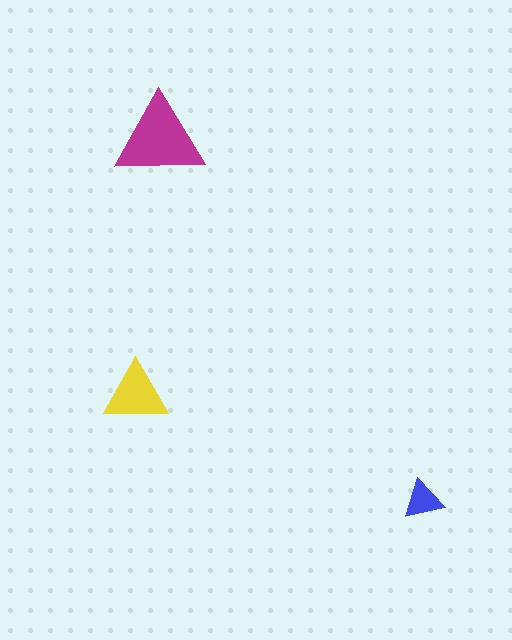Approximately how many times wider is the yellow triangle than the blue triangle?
About 1.5 times wider.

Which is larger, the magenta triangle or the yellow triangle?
The magenta one.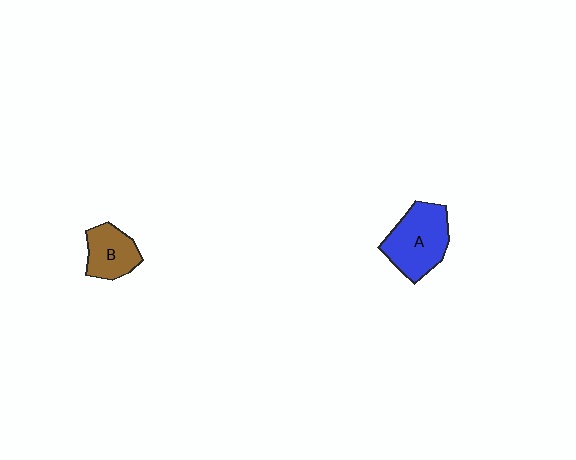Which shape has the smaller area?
Shape B (brown).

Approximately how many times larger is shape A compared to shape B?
Approximately 1.6 times.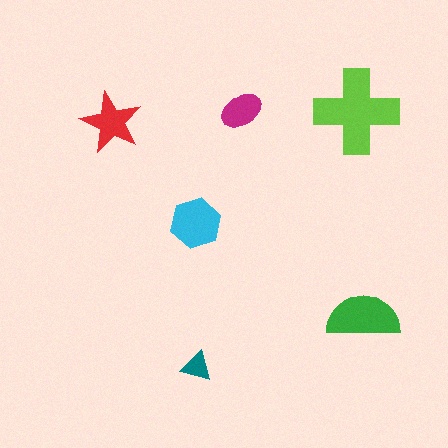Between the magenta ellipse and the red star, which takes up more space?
The red star.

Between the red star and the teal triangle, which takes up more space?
The red star.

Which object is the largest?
The lime cross.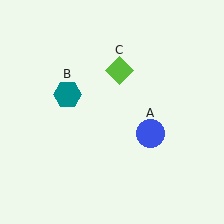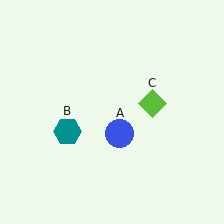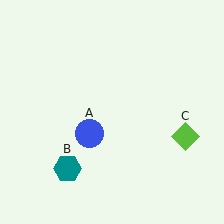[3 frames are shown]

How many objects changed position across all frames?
3 objects changed position: blue circle (object A), teal hexagon (object B), lime diamond (object C).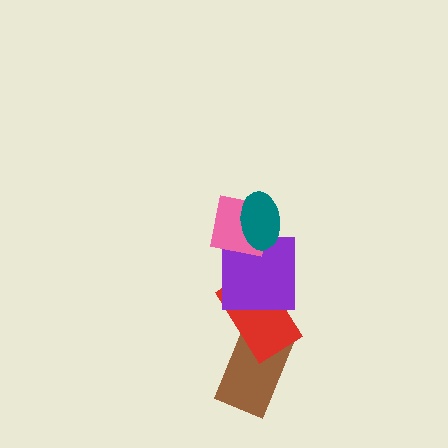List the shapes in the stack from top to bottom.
From top to bottom: the teal ellipse, the pink square, the purple square, the red rectangle, the brown rectangle.